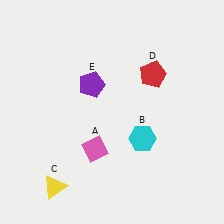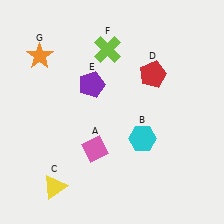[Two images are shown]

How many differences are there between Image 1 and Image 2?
There are 2 differences between the two images.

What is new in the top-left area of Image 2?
An orange star (G) was added in the top-left area of Image 2.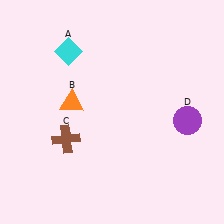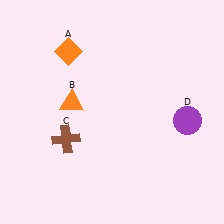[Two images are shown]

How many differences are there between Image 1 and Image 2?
There is 1 difference between the two images.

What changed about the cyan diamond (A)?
In Image 1, A is cyan. In Image 2, it changed to orange.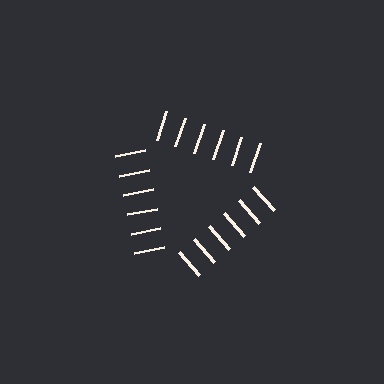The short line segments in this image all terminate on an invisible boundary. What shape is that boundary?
An illusory triangle — the line segments terminate on its edges but no continuous stroke is drawn.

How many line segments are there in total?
18 — 6 along each of the 3 edges.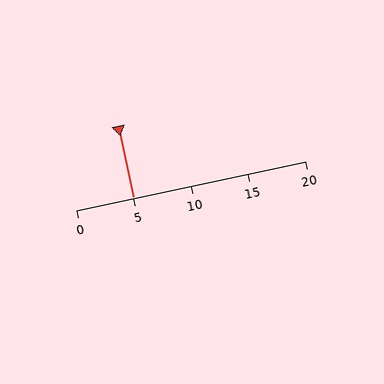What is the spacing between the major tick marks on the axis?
The major ticks are spaced 5 apart.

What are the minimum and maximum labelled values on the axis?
The axis runs from 0 to 20.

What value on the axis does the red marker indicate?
The marker indicates approximately 5.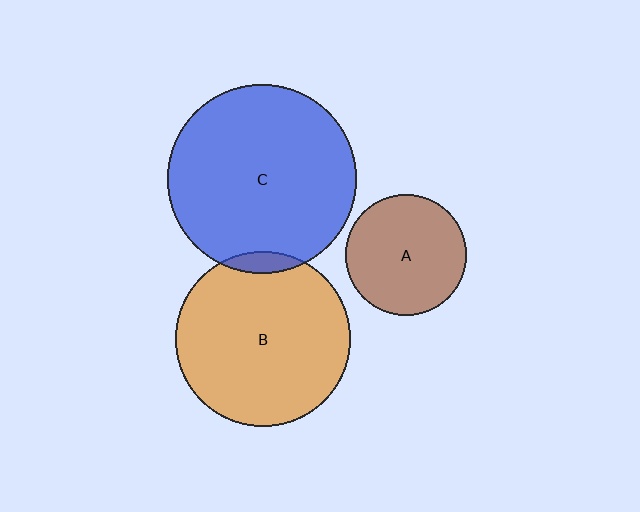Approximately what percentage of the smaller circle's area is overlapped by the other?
Approximately 5%.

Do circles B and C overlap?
Yes.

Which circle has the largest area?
Circle C (blue).